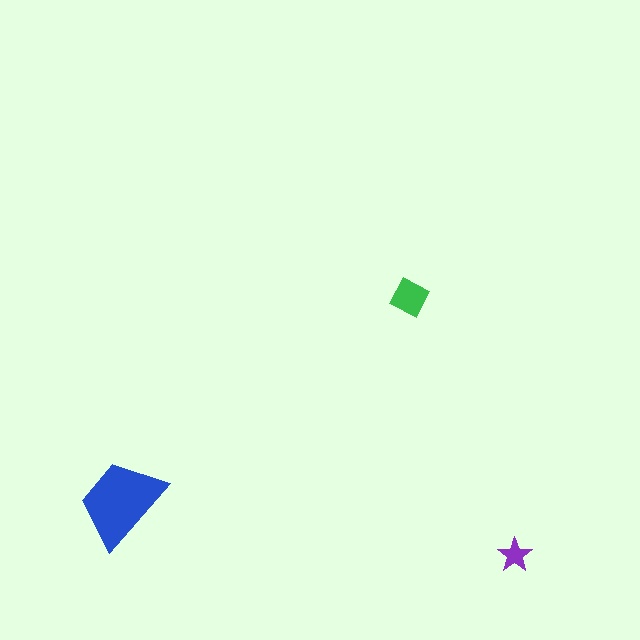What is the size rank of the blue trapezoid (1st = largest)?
1st.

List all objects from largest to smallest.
The blue trapezoid, the green diamond, the purple star.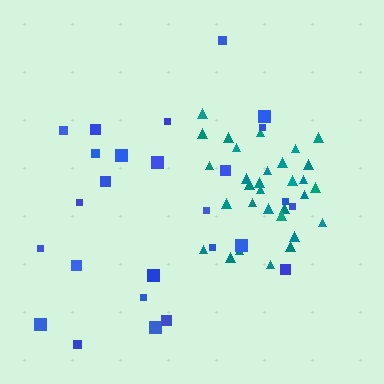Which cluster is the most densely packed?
Teal.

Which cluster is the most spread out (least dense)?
Blue.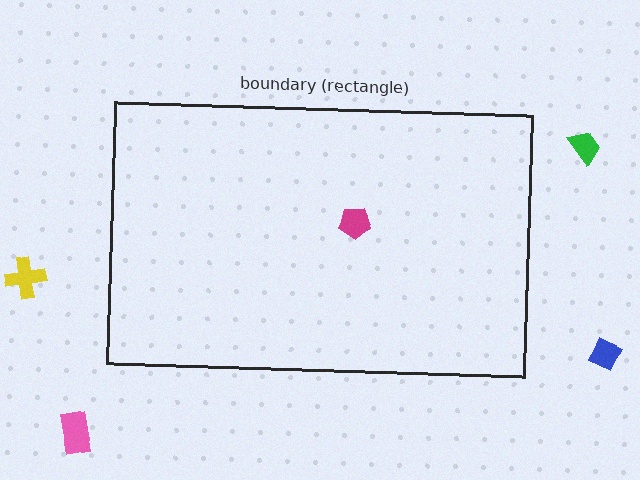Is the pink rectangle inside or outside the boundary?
Outside.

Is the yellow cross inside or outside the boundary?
Outside.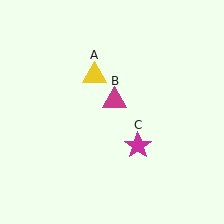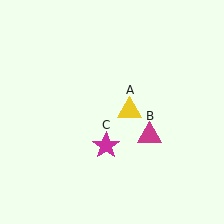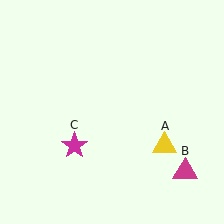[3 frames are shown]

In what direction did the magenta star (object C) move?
The magenta star (object C) moved left.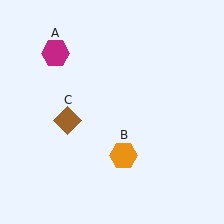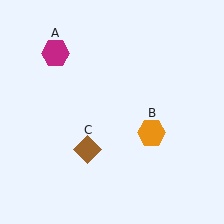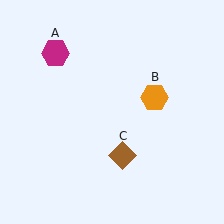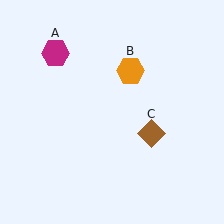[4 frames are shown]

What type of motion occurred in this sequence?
The orange hexagon (object B), brown diamond (object C) rotated counterclockwise around the center of the scene.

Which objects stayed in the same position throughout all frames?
Magenta hexagon (object A) remained stationary.